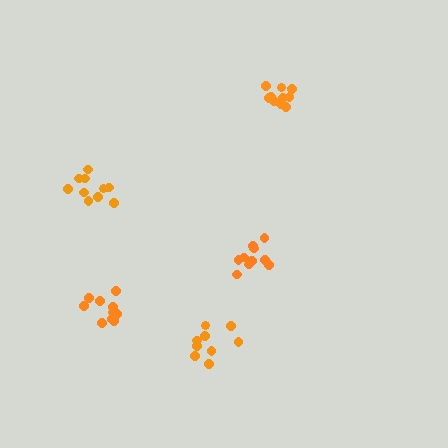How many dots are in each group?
Group 1: 10 dots, Group 2: 10 dots, Group 3: 10 dots, Group 4: 10 dots, Group 5: 9 dots (49 total).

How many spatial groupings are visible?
There are 5 spatial groupings.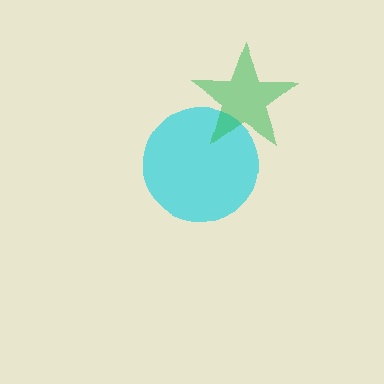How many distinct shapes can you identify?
There are 2 distinct shapes: a cyan circle, a green star.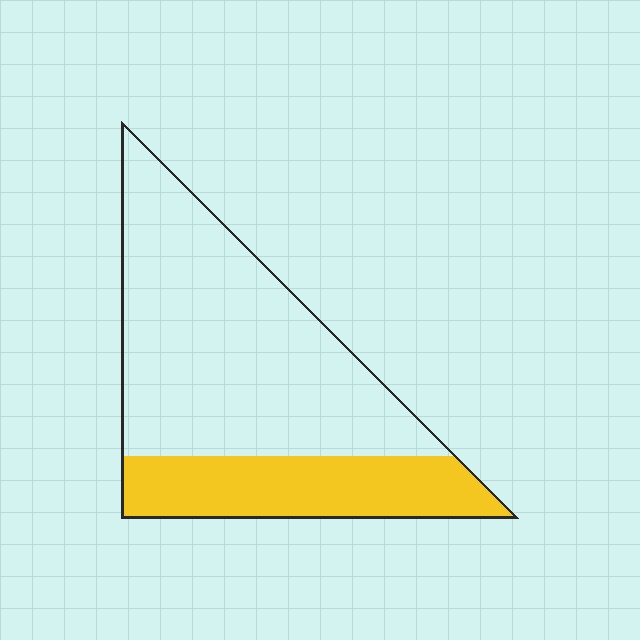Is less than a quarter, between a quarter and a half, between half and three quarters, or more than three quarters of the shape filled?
Between a quarter and a half.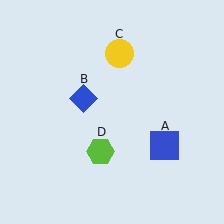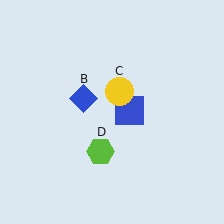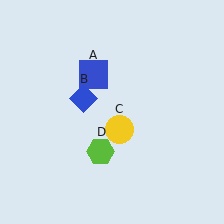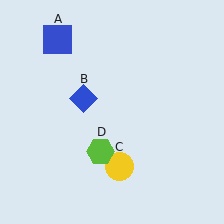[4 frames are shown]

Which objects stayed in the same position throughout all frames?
Blue diamond (object B) and lime hexagon (object D) remained stationary.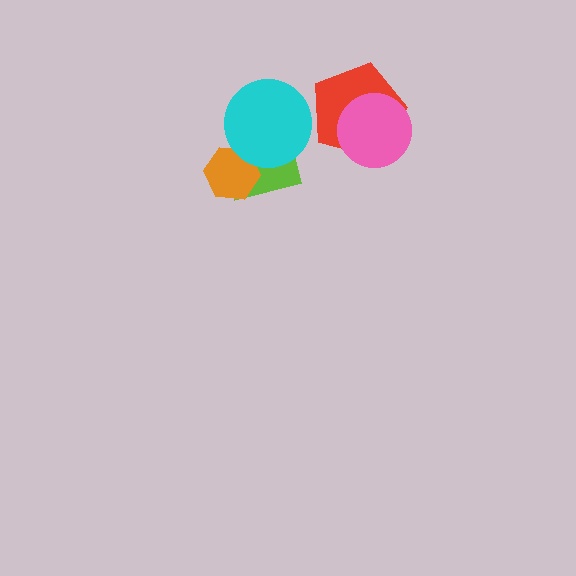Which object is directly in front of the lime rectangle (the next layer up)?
The orange hexagon is directly in front of the lime rectangle.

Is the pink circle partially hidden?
No, no other shape covers it.